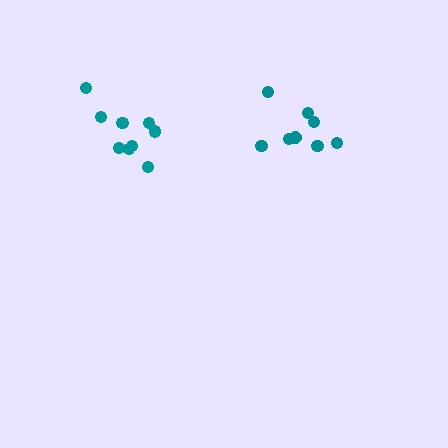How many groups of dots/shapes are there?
There are 2 groups.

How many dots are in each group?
Group 1: 10 dots, Group 2: 8 dots (18 total).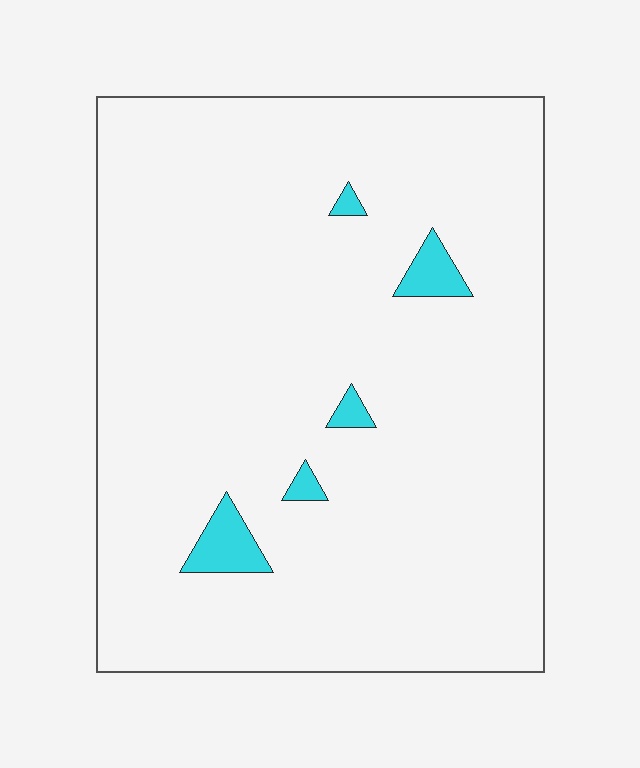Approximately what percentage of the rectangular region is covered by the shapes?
Approximately 5%.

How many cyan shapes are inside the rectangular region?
5.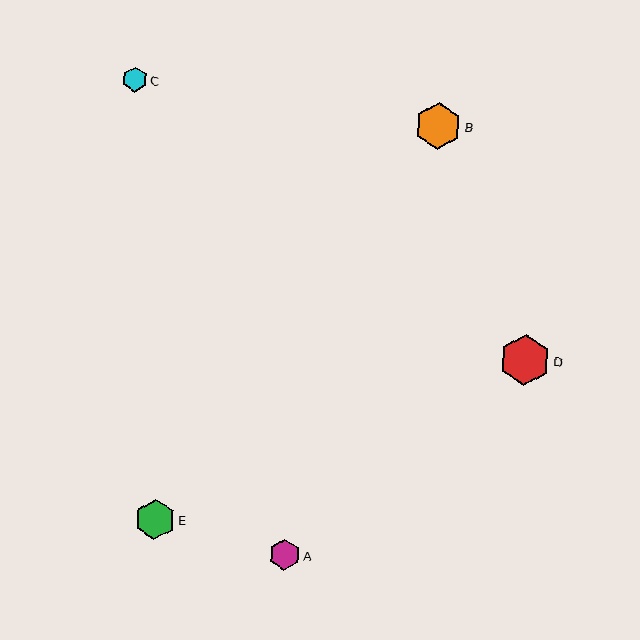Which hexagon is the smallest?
Hexagon C is the smallest with a size of approximately 25 pixels.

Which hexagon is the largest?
Hexagon D is the largest with a size of approximately 51 pixels.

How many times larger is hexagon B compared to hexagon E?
Hexagon B is approximately 1.2 times the size of hexagon E.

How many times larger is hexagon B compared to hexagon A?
Hexagon B is approximately 1.5 times the size of hexagon A.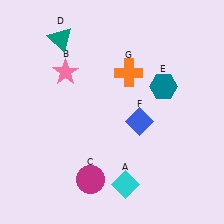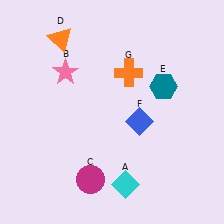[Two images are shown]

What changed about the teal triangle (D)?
In Image 1, D is teal. In Image 2, it changed to orange.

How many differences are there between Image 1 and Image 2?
There is 1 difference between the two images.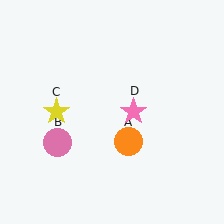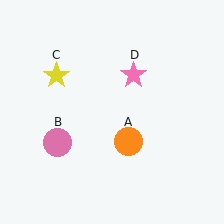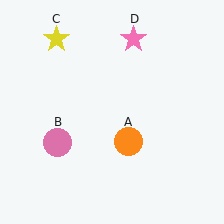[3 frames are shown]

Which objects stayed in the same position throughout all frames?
Orange circle (object A) and pink circle (object B) remained stationary.